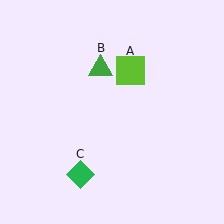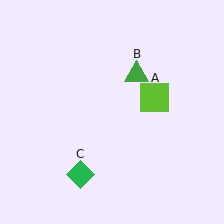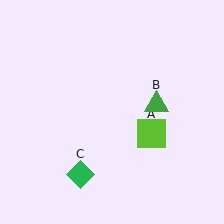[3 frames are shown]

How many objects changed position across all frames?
2 objects changed position: lime square (object A), green triangle (object B).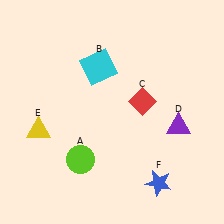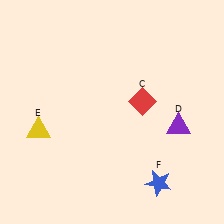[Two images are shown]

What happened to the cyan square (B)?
The cyan square (B) was removed in Image 2. It was in the top-left area of Image 1.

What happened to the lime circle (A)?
The lime circle (A) was removed in Image 2. It was in the bottom-left area of Image 1.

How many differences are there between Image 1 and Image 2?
There are 2 differences between the two images.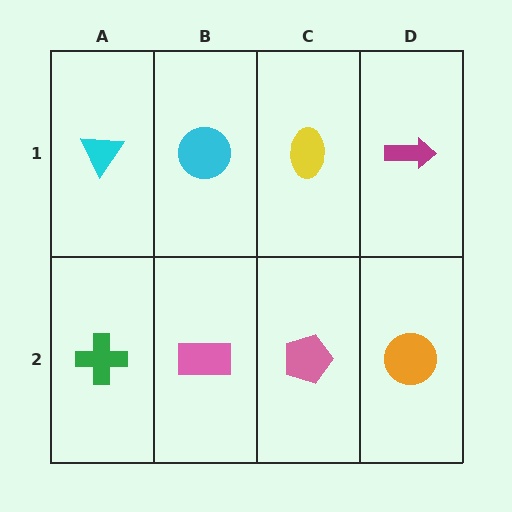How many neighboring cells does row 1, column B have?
3.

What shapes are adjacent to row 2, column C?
A yellow ellipse (row 1, column C), a pink rectangle (row 2, column B), an orange circle (row 2, column D).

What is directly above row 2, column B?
A cyan circle.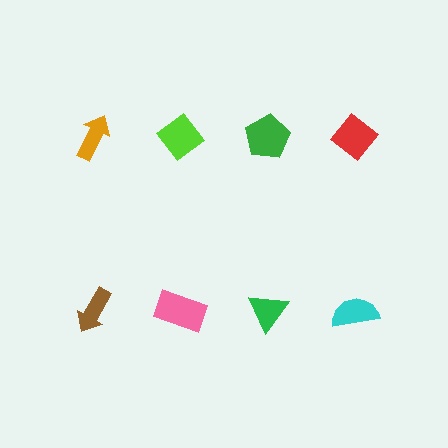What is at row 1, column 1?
An orange arrow.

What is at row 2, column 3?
A green triangle.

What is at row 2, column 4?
A cyan semicircle.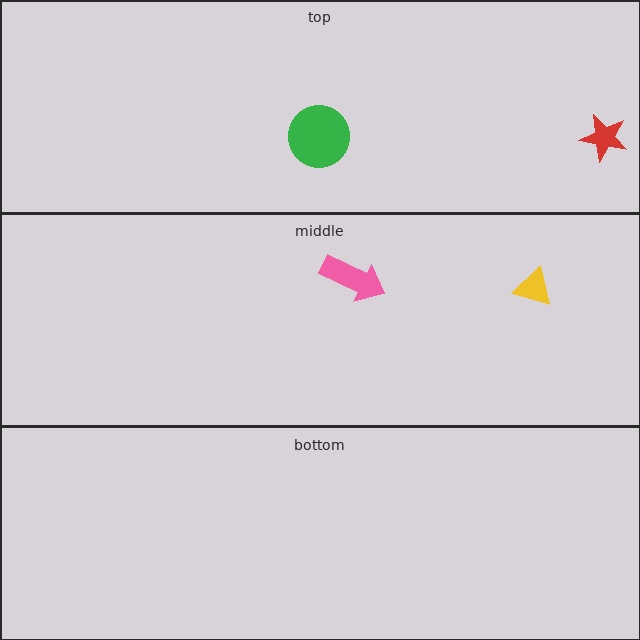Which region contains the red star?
The top region.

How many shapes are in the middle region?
2.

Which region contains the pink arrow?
The middle region.